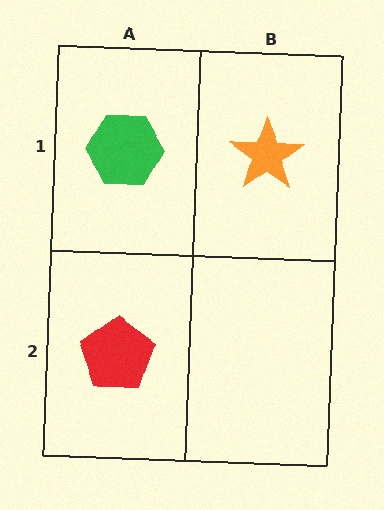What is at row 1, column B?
An orange star.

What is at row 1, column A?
A green hexagon.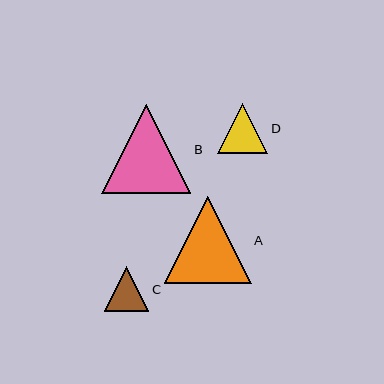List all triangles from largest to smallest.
From largest to smallest: B, A, D, C.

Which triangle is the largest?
Triangle B is the largest with a size of approximately 89 pixels.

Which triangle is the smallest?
Triangle C is the smallest with a size of approximately 44 pixels.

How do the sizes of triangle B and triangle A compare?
Triangle B and triangle A are approximately the same size.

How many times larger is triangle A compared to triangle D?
Triangle A is approximately 1.7 times the size of triangle D.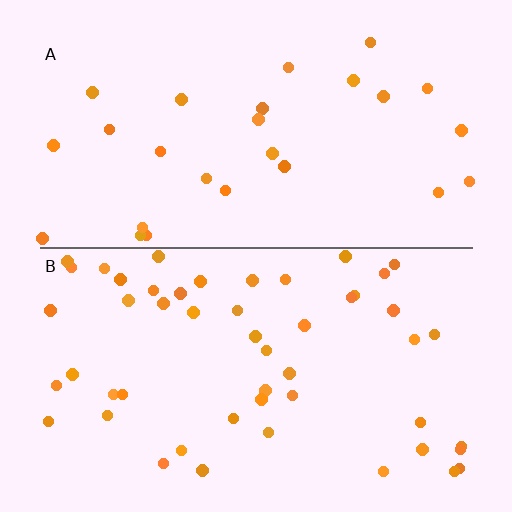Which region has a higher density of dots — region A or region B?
B (the bottom).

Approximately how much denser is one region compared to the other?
Approximately 1.9× — region B over region A.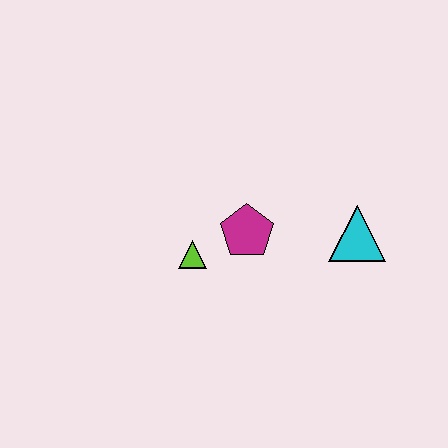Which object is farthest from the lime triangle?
The cyan triangle is farthest from the lime triangle.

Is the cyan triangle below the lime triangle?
No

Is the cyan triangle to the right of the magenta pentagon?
Yes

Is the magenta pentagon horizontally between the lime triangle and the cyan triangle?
Yes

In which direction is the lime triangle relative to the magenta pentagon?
The lime triangle is to the left of the magenta pentagon.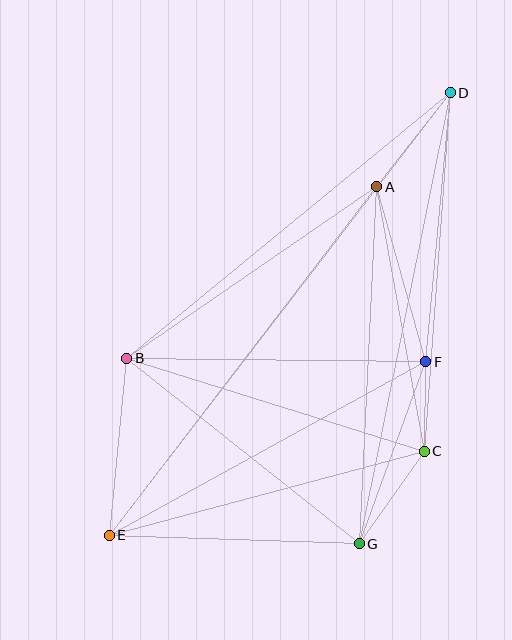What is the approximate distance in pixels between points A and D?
The distance between A and D is approximately 120 pixels.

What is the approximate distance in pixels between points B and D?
The distance between B and D is approximately 419 pixels.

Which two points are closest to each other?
Points C and F are closest to each other.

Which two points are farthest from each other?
Points D and E are farthest from each other.